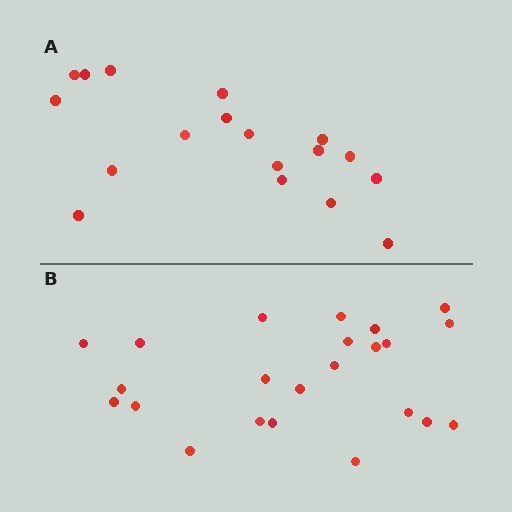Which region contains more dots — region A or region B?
Region B (the bottom region) has more dots.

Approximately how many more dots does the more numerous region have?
Region B has about 5 more dots than region A.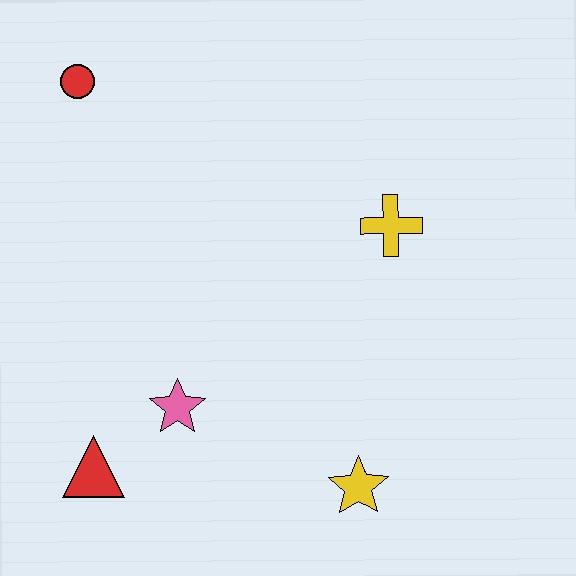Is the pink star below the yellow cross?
Yes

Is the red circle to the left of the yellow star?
Yes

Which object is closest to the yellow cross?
The yellow star is closest to the yellow cross.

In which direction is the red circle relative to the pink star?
The red circle is above the pink star.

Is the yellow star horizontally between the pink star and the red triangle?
No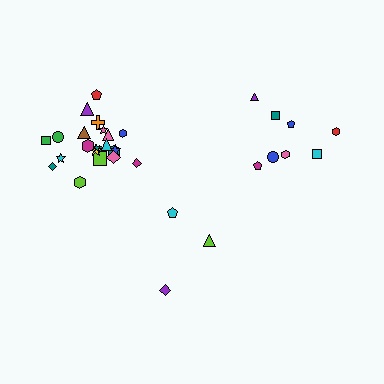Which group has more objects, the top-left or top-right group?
The top-left group.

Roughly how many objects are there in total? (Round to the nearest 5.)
Roughly 35 objects in total.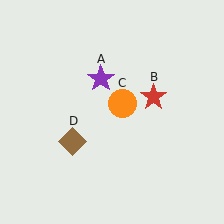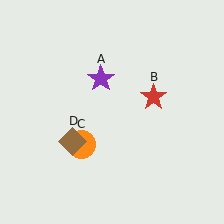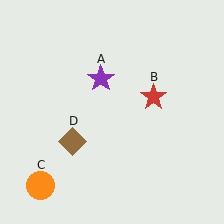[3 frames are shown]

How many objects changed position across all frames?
1 object changed position: orange circle (object C).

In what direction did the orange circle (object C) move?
The orange circle (object C) moved down and to the left.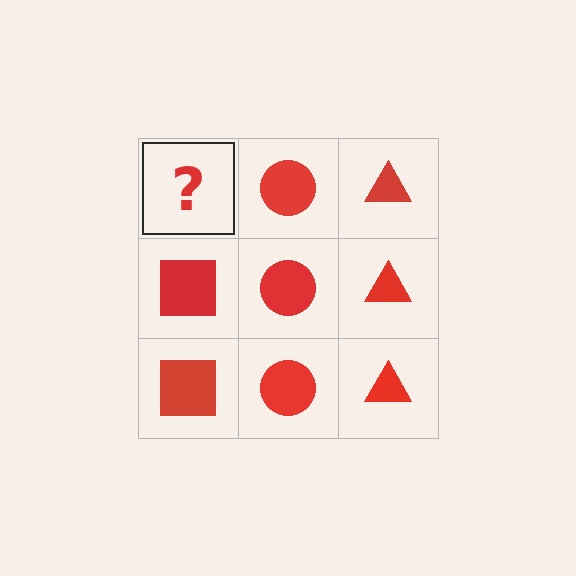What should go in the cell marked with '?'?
The missing cell should contain a red square.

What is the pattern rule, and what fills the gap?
The rule is that each column has a consistent shape. The gap should be filled with a red square.